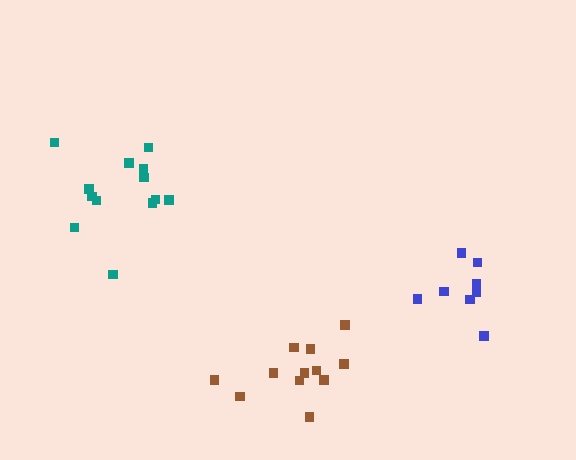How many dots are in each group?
Group 1: 8 dots, Group 2: 13 dots, Group 3: 12 dots (33 total).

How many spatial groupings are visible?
There are 3 spatial groupings.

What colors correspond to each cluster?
The clusters are colored: blue, teal, brown.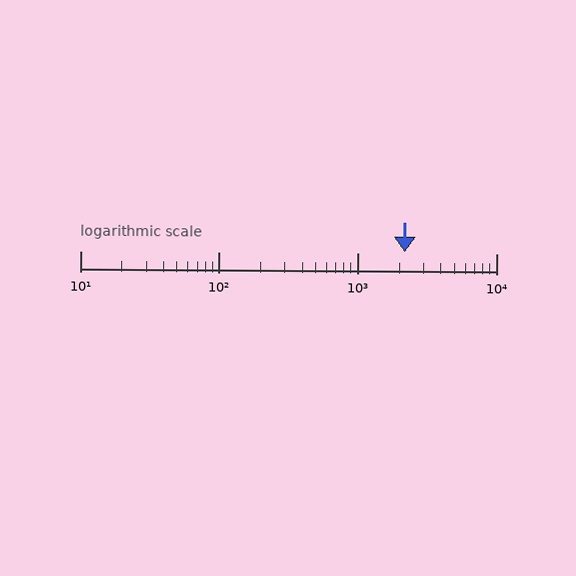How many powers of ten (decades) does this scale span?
The scale spans 3 decades, from 10 to 10000.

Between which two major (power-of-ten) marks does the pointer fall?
The pointer is between 1000 and 10000.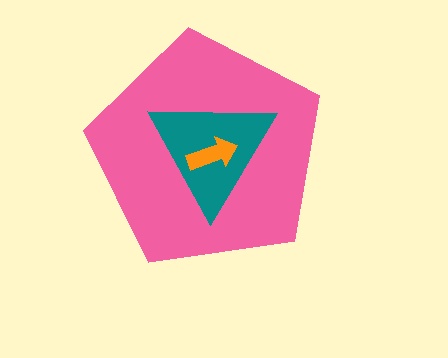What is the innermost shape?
The orange arrow.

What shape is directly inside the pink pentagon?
The teal triangle.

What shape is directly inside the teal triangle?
The orange arrow.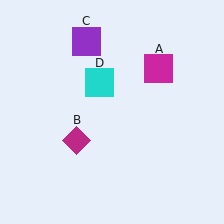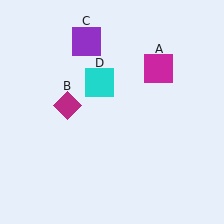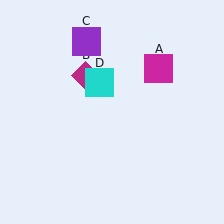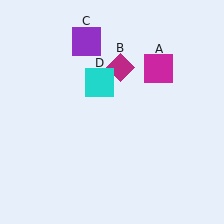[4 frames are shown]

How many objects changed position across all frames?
1 object changed position: magenta diamond (object B).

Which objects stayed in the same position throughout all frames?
Magenta square (object A) and purple square (object C) and cyan square (object D) remained stationary.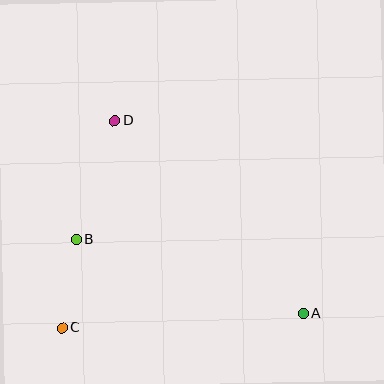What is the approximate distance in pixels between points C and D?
The distance between C and D is approximately 214 pixels.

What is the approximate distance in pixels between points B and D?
The distance between B and D is approximately 125 pixels.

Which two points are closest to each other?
Points B and C are closest to each other.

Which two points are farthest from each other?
Points A and D are farthest from each other.